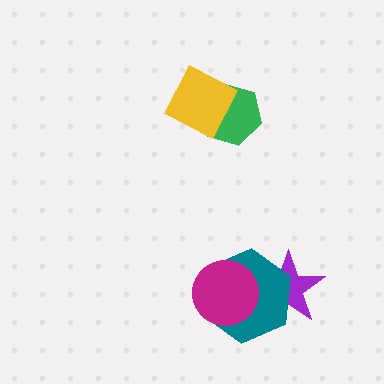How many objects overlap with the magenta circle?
2 objects overlap with the magenta circle.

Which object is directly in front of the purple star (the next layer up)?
The teal hexagon is directly in front of the purple star.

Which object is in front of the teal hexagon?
The magenta circle is in front of the teal hexagon.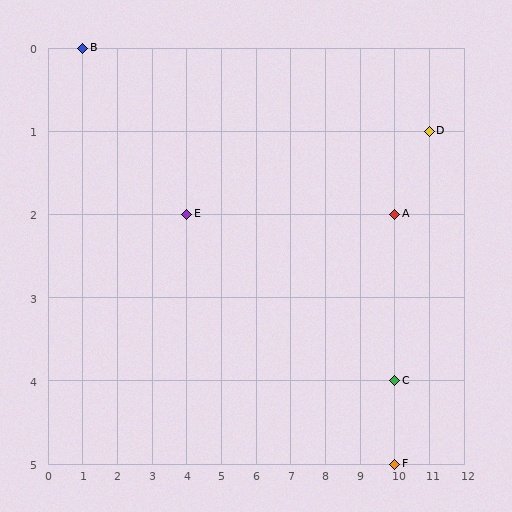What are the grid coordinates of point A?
Point A is at grid coordinates (10, 2).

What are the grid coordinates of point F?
Point F is at grid coordinates (10, 5).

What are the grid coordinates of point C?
Point C is at grid coordinates (10, 4).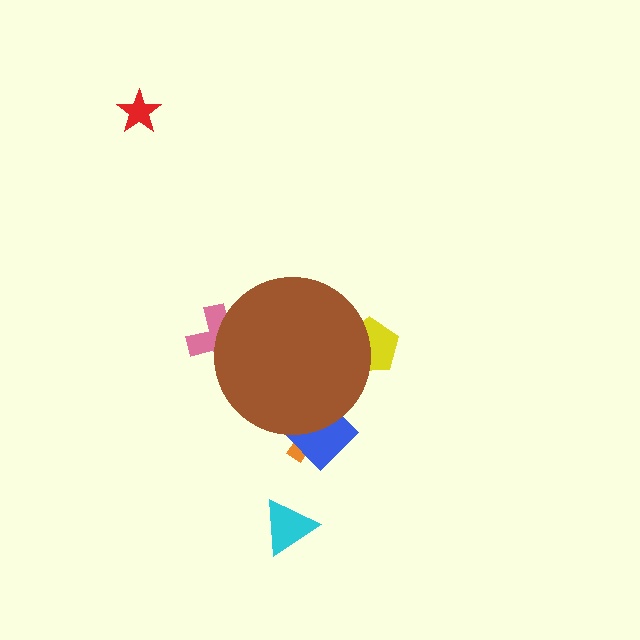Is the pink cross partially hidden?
Yes, the pink cross is partially hidden behind the brown circle.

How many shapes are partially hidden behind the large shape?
4 shapes are partially hidden.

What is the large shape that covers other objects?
A brown circle.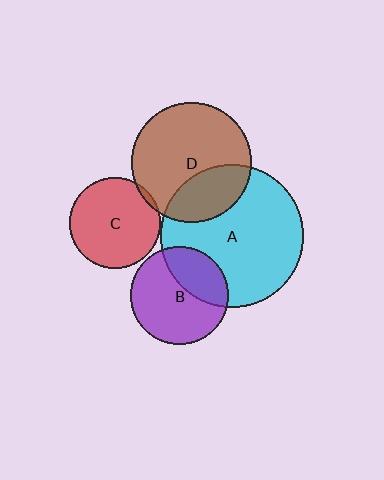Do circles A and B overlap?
Yes.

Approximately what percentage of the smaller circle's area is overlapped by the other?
Approximately 35%.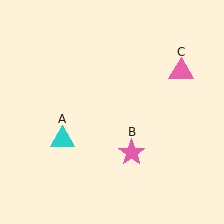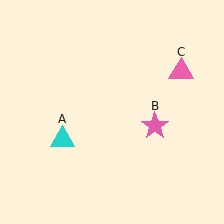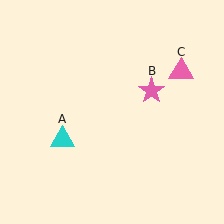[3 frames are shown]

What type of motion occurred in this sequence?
The pink star (object B) rotated counterclockwise around the center of the scene.